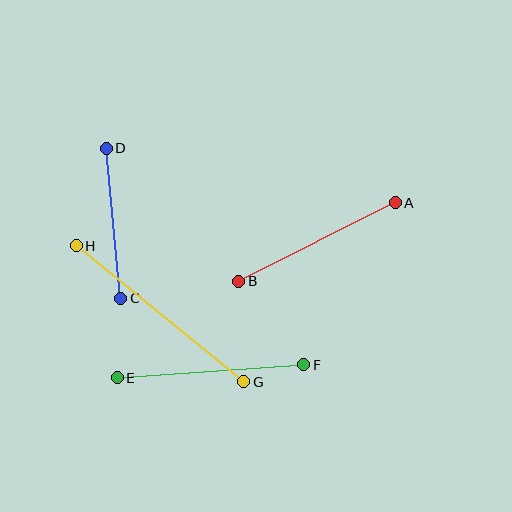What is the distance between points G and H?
The distance is approximately 215 pixels.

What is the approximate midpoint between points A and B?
The midpoint is at approximately (317, 242) pixels.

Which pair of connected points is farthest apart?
Points G and H are farthest apart.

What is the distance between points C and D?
The distance is approximately 150 pixels.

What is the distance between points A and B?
The distance is approximately 175 pixels.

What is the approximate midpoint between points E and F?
The midpoint is at approximately (211, 371) pixels.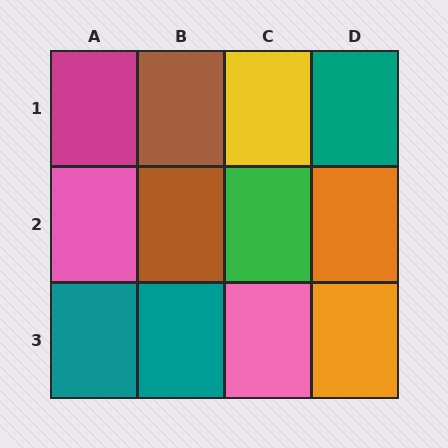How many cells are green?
1 cell is green.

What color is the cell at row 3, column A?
Teal.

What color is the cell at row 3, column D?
Orange.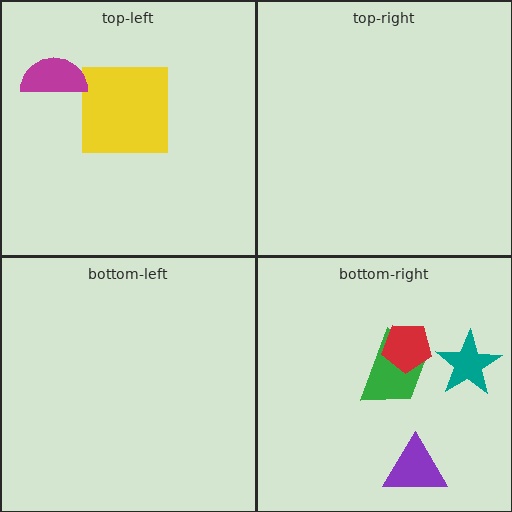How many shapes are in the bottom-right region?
4.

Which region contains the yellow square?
The top-left region.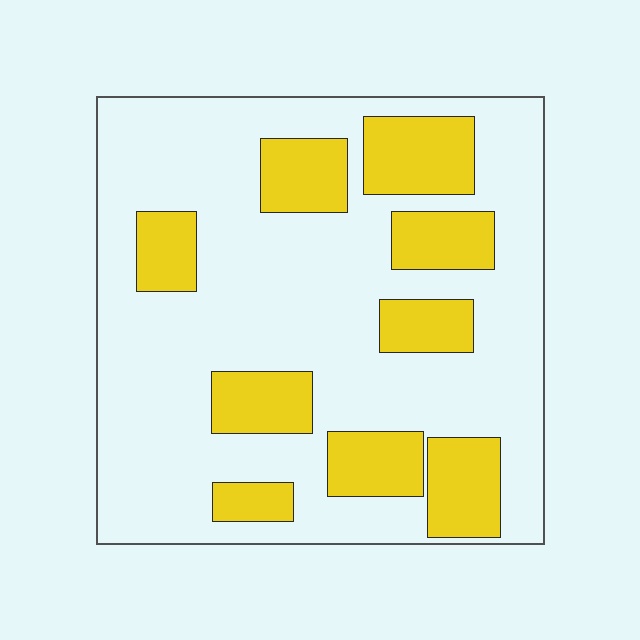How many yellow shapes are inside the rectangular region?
9.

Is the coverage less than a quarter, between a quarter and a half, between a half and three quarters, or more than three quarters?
Between a quarter and a half.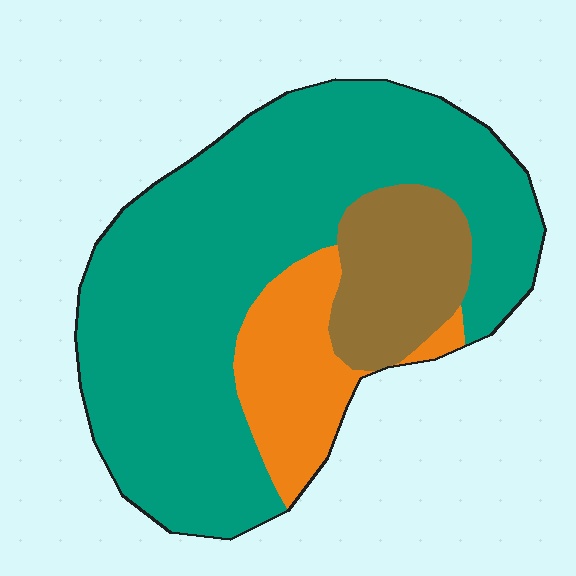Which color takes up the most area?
Teal, at roughly 70%.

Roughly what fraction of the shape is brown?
Brown covers about 15% of the shape.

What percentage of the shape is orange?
Orange takes up less than a sixth of the shape.